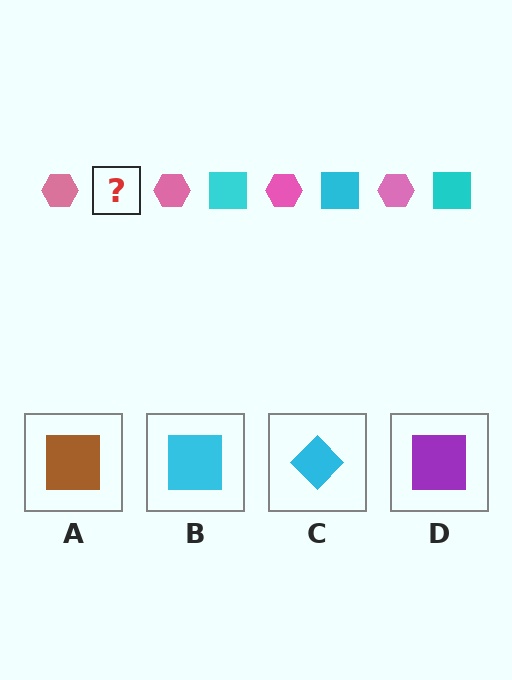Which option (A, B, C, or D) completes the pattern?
B.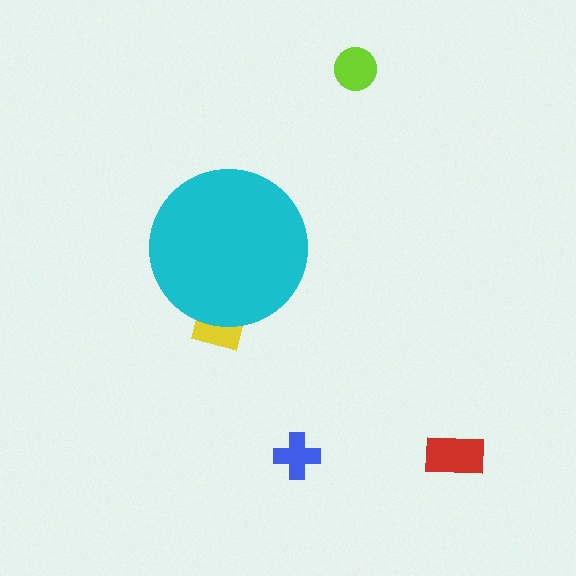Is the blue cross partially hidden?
No, the blue cross is fully visible.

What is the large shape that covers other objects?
A cyan circle.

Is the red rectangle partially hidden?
No, the red rectangle is fully visible.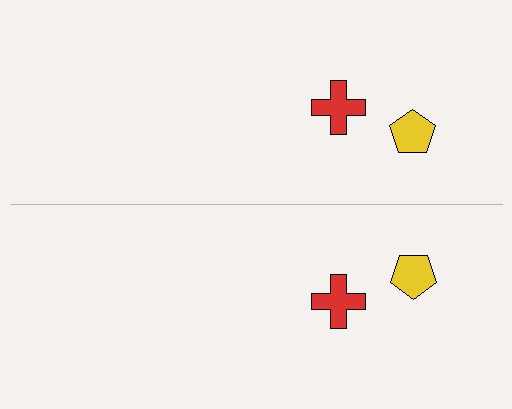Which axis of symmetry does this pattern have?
The pattern has a horizontal axis of symmetry running through the center of the image.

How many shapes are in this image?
There are 4 shapes in this image.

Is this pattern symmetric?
Yes, this pattern has bilateral (reflection) symmetry.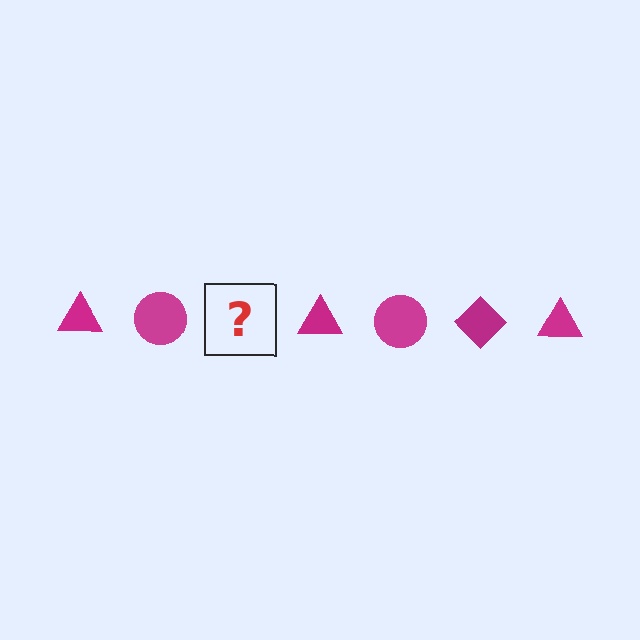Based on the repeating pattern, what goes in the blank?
The blank should be a magenta diamond.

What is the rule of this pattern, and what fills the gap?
The rule is that the pattern cycles through triangle, circle, diamond shapes in magenta. The gap should be filled with a magenta diamond.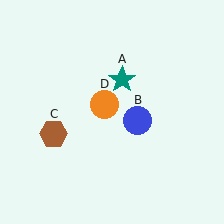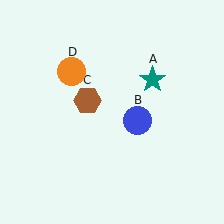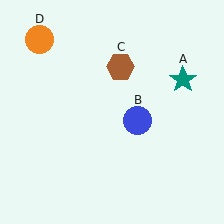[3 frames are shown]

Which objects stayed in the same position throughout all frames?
Blue circle (object B) remained stationary.